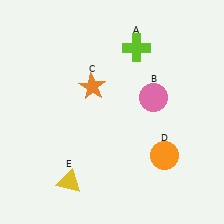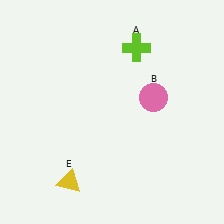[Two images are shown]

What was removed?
The orange circle (D), the orange star (C) were removed in Image 2.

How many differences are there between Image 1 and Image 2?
There are 2 differences between the two images.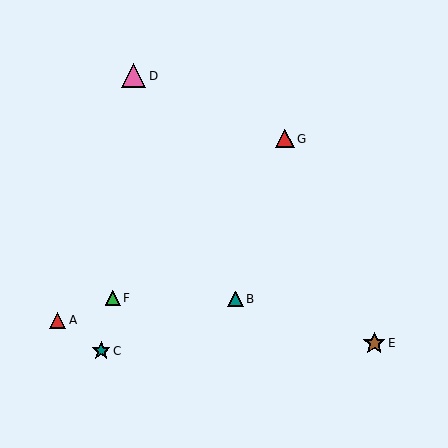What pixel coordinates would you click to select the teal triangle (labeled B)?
Click at (236, 299) to select the teal triangle B.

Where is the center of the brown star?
The center of the brown star is at (374, 343).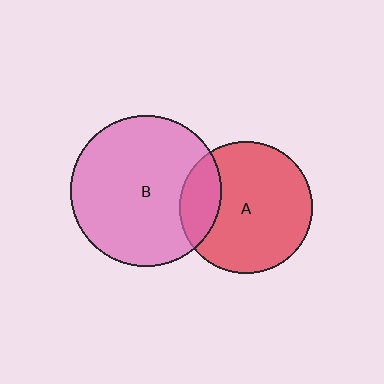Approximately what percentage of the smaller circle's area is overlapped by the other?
Approximately 20%.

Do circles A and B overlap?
Yes.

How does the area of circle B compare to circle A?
Approximately 1.3 times.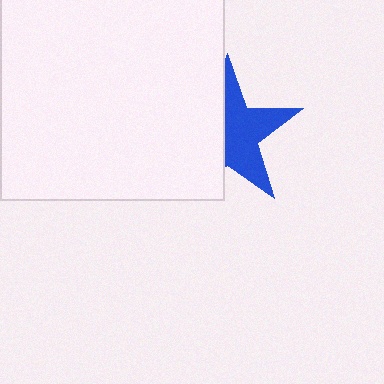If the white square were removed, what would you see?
You would see the complete blue star.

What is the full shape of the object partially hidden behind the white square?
The partially hidden object is a blue star.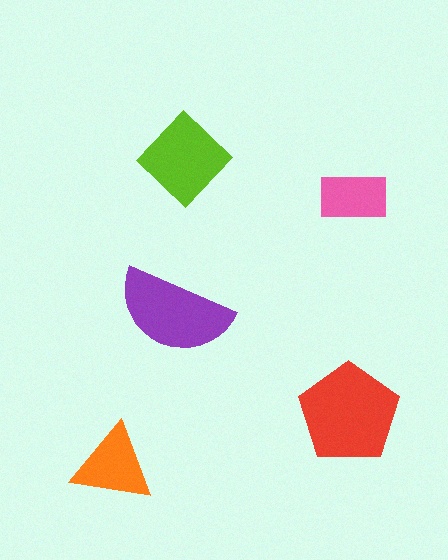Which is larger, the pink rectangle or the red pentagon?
The red pentagon.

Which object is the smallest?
The pink rectangle.